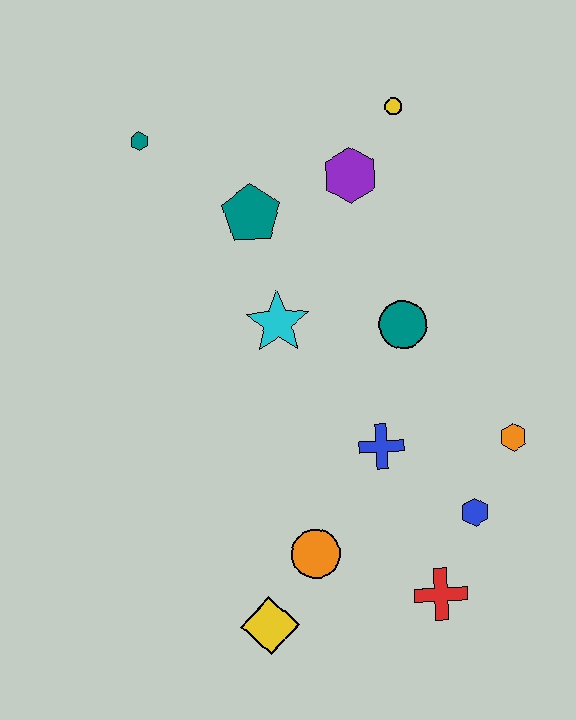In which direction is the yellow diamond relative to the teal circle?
The yellow diamond is below the teal circle.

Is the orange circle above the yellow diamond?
Yes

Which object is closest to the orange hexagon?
The blue hexagon is closest to the orange hexagon.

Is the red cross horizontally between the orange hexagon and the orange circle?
Yes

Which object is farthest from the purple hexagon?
The yellow diamond is farthest from the purple hexagon.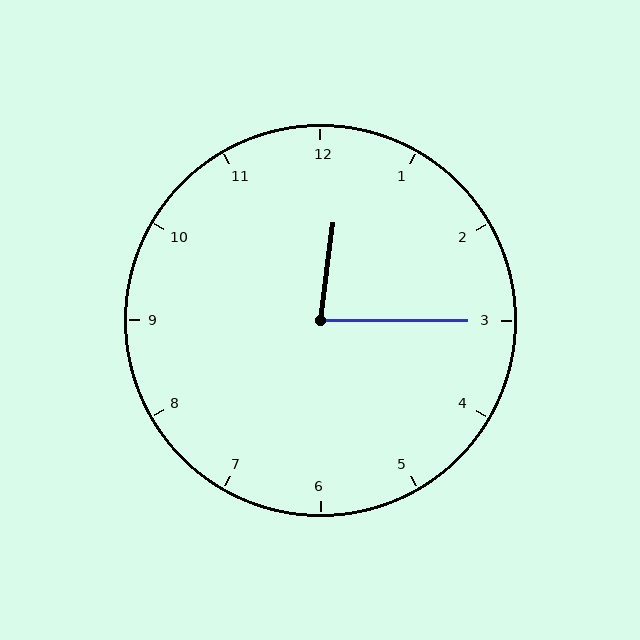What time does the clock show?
12:15.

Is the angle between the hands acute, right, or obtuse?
It is acute.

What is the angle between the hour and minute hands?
Approximately 82 degrees.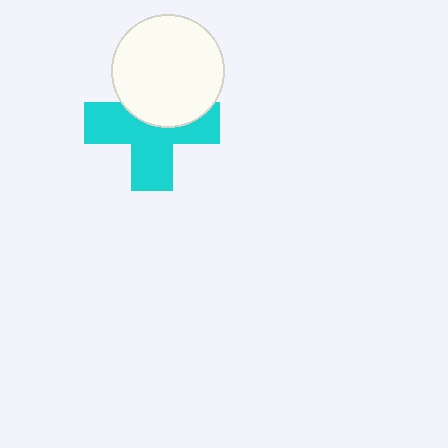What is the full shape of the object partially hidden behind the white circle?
The partially hidden object is a cyan cross.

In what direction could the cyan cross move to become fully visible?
The cyan cross could move down. That would shift it out from behind the white circle entirely.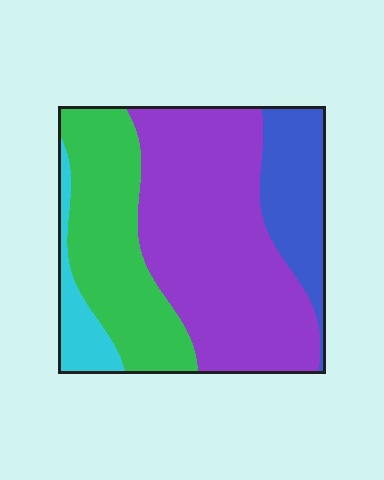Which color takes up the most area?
Purple, at roughly 50%.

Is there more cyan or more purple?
Purple.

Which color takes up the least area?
Cyan, at roughly 10%.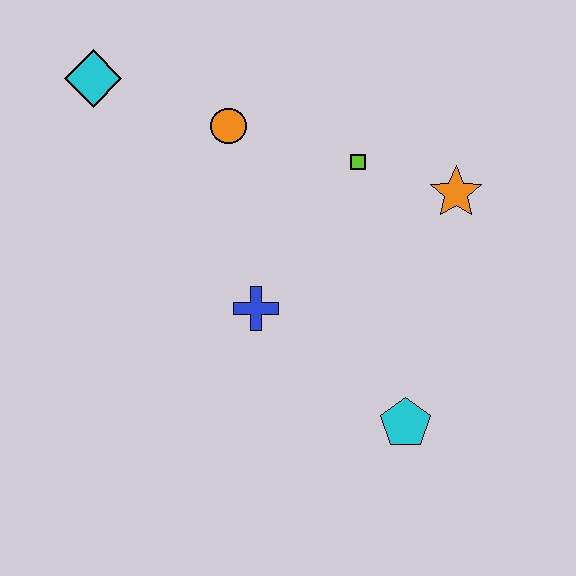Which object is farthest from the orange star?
The cyan diamond is farthest from the orange star.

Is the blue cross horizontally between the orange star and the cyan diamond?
Yes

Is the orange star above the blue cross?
Yes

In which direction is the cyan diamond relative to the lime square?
The cyan diamond is to the left of the lime square.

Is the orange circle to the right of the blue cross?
No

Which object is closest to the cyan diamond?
The orange circle is closest to the cyan diamond.